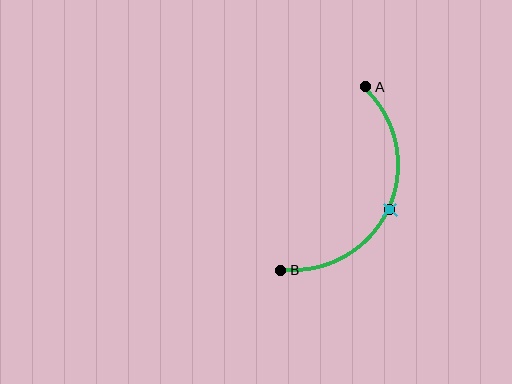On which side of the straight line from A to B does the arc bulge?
The arc bulges to the right of the straight line connecting A and B.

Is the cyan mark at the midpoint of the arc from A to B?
Yes. The cyan mark lies on the arc at equal arc-length from both A and B — it is the arc midpoint.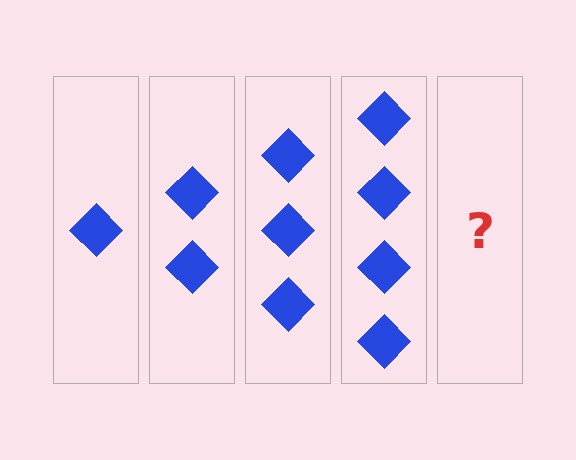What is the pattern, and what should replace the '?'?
The pattern is that each step adds one more diamond. The '?' should be 5 diamonds.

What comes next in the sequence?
The next element should be 5 diamonds.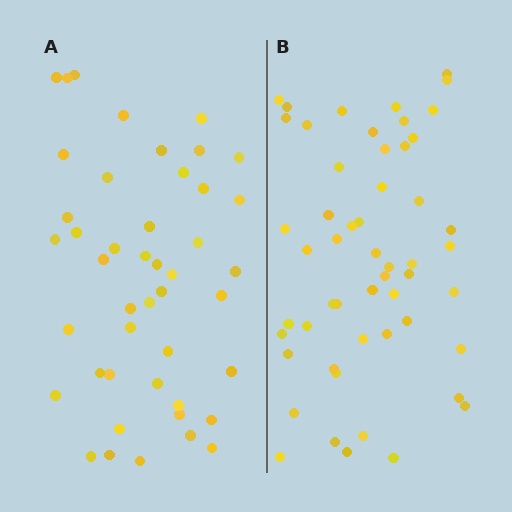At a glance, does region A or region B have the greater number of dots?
Region B (the right region) has more dots.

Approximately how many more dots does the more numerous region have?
Region B has roughly 8 or so more dots than region A.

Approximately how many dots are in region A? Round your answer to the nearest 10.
About 40 dots. (The exact count is 45, which rounds to 40.)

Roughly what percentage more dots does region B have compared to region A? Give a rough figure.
About 20% more.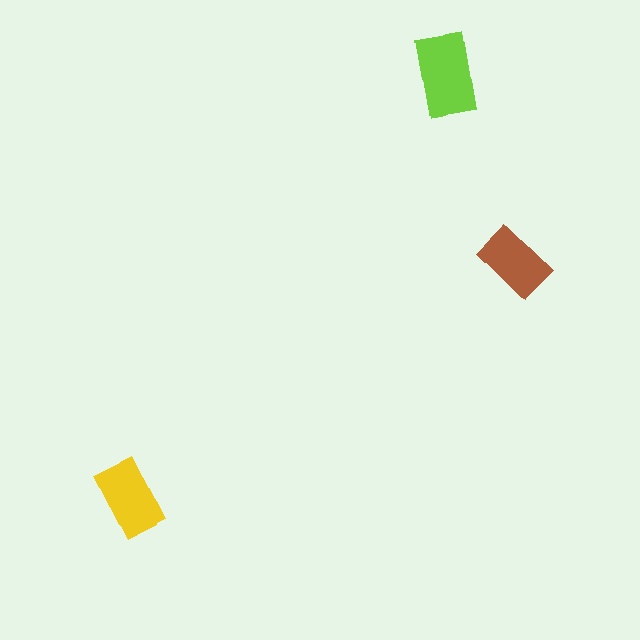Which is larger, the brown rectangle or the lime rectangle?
The lime one.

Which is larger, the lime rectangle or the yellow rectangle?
The lime one.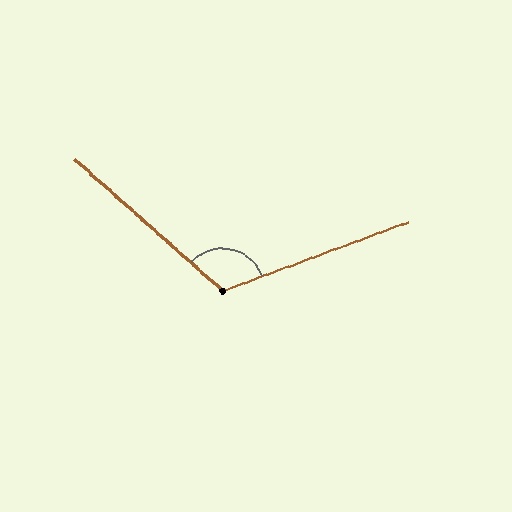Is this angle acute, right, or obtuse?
It is obtuse.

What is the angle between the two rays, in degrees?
Approximately 118 degrees.